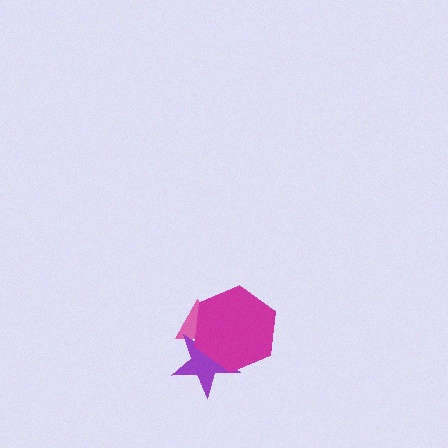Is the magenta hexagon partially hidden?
No, no other shape covers it.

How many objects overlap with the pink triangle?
2 objects overlap with the pink triangle.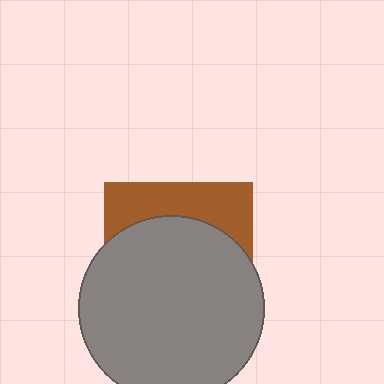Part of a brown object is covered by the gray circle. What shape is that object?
It is a square.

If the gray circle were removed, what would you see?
You would see the complete brown square.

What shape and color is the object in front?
The object in front is a gray circle.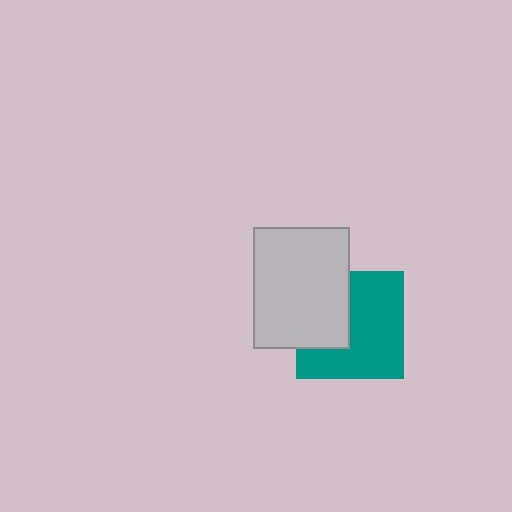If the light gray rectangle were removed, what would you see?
You would see the complete teal square.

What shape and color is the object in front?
The object in front is a light gray rectangle.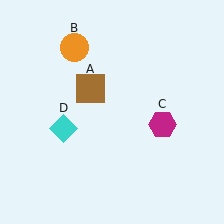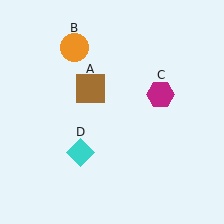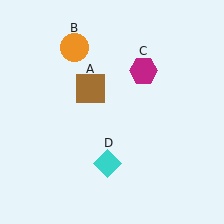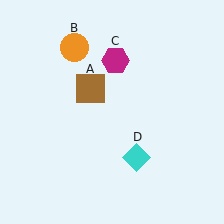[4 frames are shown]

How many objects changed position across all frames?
2 objects changed position: magenta hexagon (object C), cyan diamond (object D).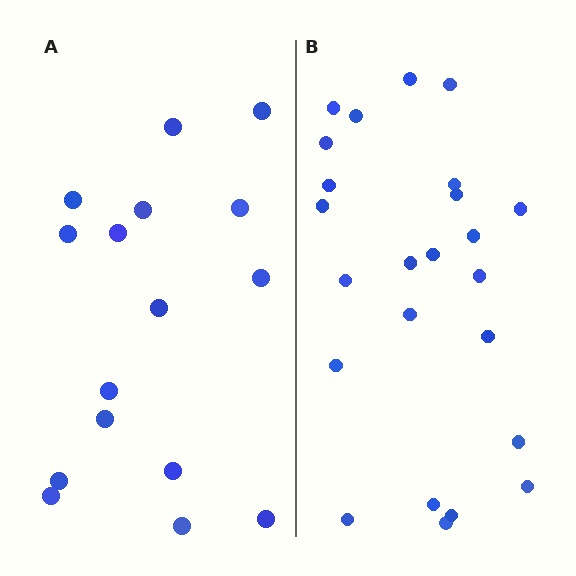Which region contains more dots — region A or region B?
Region B (the right region) has more dots.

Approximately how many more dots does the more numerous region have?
Region B has roughly 8 or so more dots than region A.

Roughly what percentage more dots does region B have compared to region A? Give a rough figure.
About 50% more.